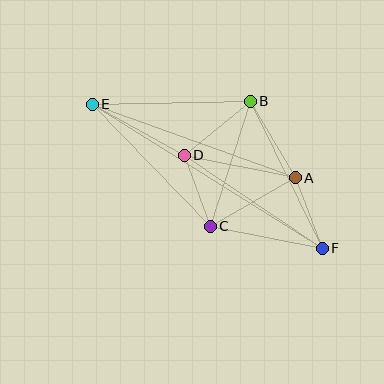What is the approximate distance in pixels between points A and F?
The distance between A and F is approximately 76 pixels.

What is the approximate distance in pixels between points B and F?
The distance between B and F is approximately 164 pixels.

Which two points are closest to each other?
Points C and D are closest to each other.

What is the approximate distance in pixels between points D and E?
The distance between D and E is approximately 105 pixels.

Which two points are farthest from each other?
Points E and F are farthest from each other.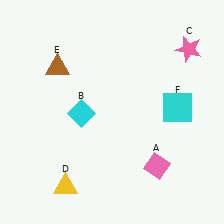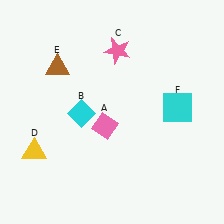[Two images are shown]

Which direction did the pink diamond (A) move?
The pink diamond (A) moved left.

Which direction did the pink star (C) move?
The pink star (C) moved left.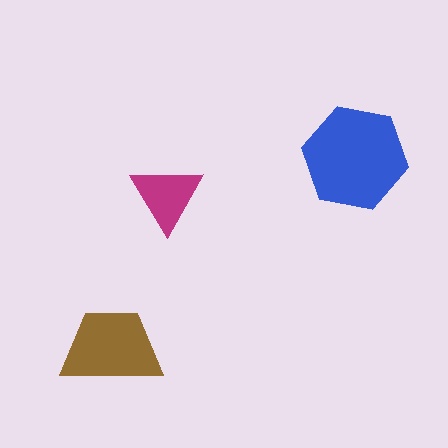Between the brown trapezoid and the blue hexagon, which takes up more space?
The blue hexagon.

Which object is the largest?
The blue hexagon.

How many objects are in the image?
There are 3 objects in the image.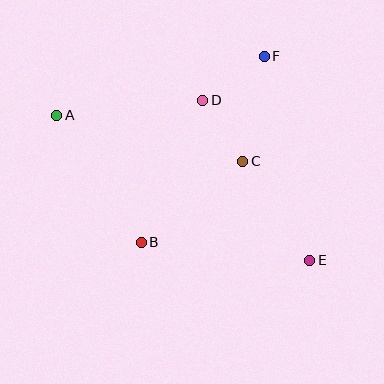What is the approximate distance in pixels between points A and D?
The distance between A and D is approximately 147 pixels.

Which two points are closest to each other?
Points C and D are closest to each other.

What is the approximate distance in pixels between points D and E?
The distance between D and E is approximately 193 pixels.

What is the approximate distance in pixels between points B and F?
The distance between B and F is approximately 223 pixels.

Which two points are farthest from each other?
Points A and E are farthest from each other.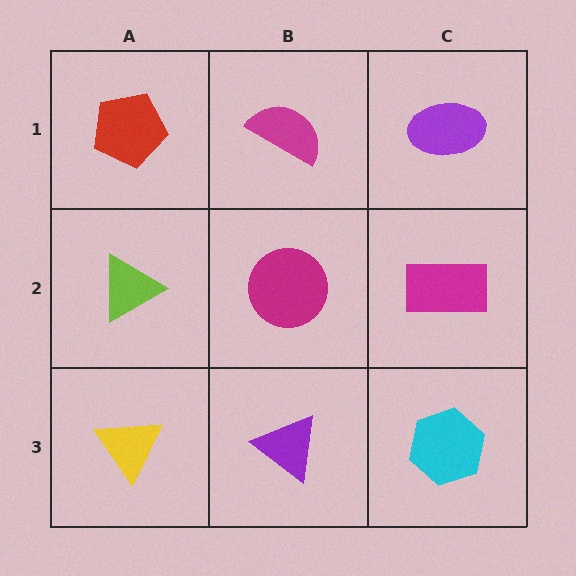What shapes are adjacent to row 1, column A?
A lime triangle (row 2, column A), a magenta semicircle (row 1, column B).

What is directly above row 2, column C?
A purple ellipse.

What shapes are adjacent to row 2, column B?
A magenta semicircle (row 1, column B), a purple triangle (row 3, column B), a lime triangle (row 2, column A), a magenta rectangle (row 2, column C).